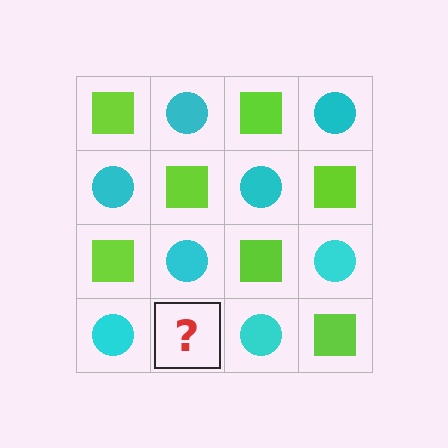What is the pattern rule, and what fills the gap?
The rule is that it alternates lime square and cyan circle in a checkerboard pattern. The gap should be filled with a lime square.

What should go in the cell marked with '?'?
The missing cell should contain a lime square.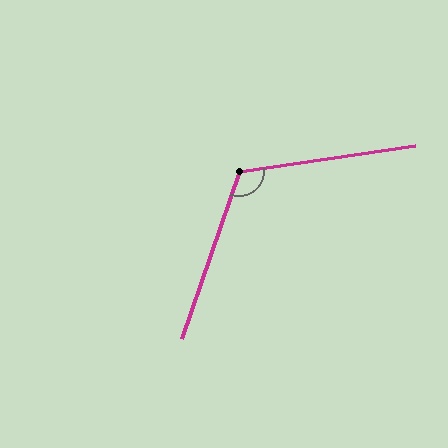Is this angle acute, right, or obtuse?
It is obtuse.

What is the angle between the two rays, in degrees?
Approximately 117 degrees.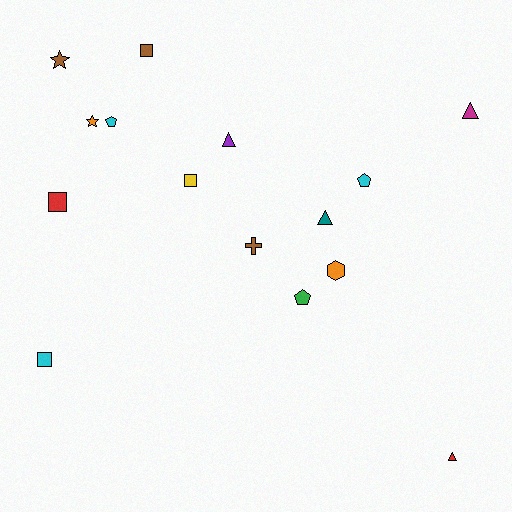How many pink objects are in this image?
There are no pink objects.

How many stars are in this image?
There are 2 stars.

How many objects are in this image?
There are 15 objects.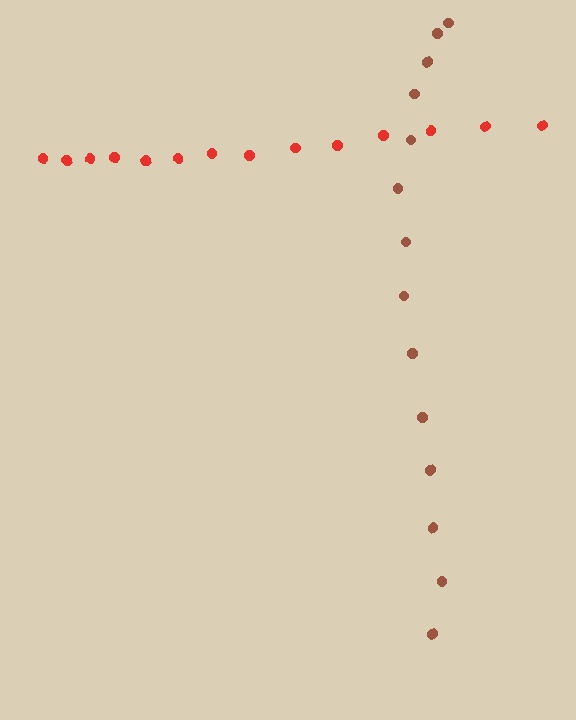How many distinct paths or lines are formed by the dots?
There are 2 distinct paths.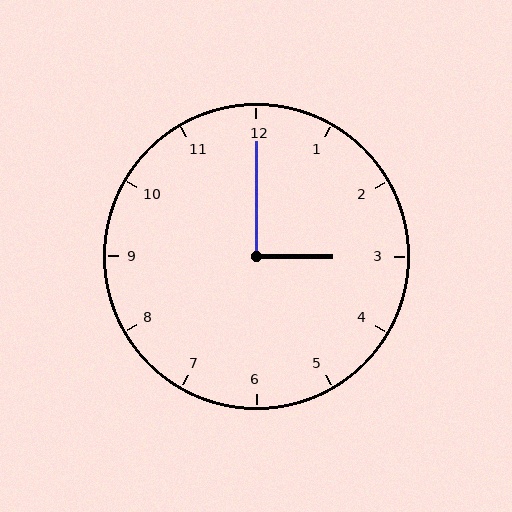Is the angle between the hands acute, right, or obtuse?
It is right.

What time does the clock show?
3:00.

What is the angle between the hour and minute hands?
Approximately 90 degrees.